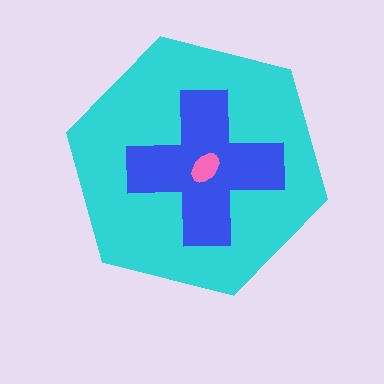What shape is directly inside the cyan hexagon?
The blue cross.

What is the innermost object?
The pink ellipse.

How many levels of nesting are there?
3.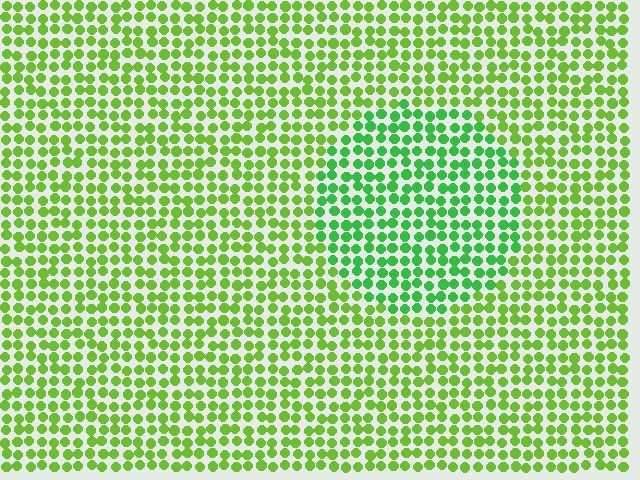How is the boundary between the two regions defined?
The boundary is defined purely by a slight shift in hue (about 31 degrees). Spacing, size, and orientation are identical on both sides.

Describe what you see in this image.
The image is filled with small lime elements in a uniform arrangement. A circle-shaped region is visible where the elements are tinted to a slightly different hue, forming a subtle color boundary.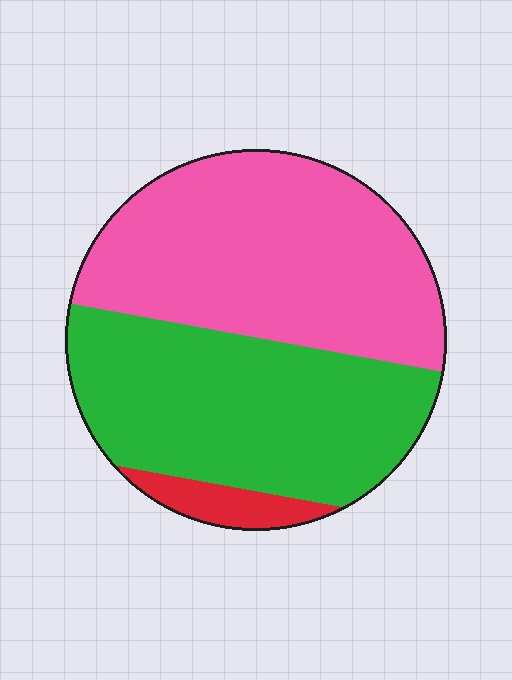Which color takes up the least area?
Red, at roughly 5%.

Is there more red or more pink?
Pink.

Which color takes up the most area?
Pink, at roughly 50%.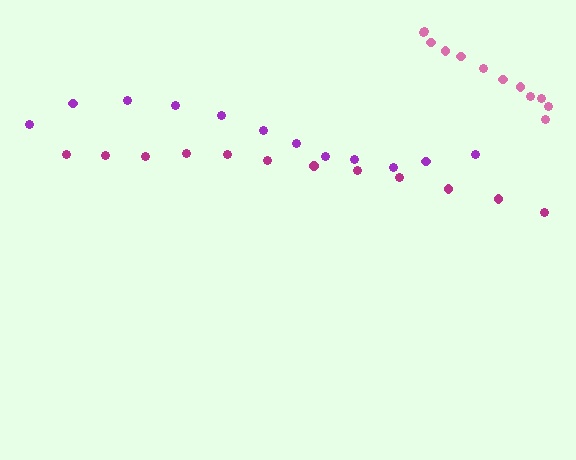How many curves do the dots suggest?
There are 3 distinct paths.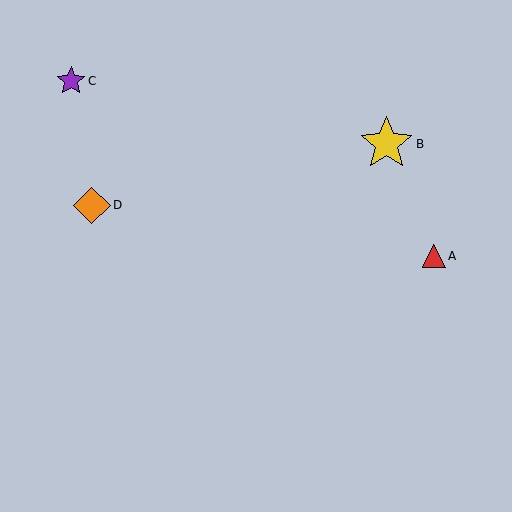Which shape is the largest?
The yellow star (labeled B) is the largest.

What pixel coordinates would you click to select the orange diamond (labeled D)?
Click at (92, 205) to select the orange diamond D.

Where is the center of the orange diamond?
The center of the orange diamond is at (92, 205).